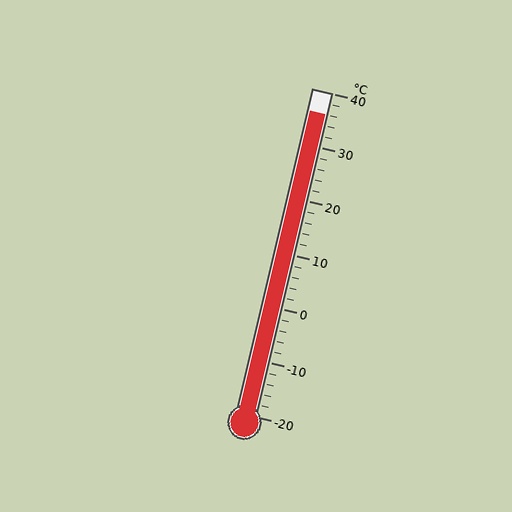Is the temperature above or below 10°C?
The temperature is above 10°C.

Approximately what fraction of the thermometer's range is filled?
The thermometer is filled to approximately 95% of its range.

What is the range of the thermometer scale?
The thermometer scale ranges from -20°C to 40°C.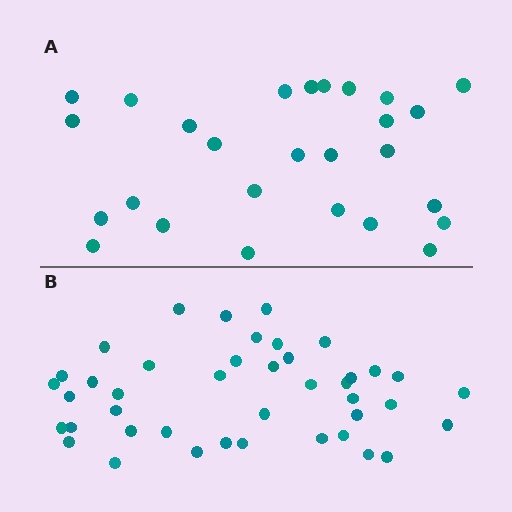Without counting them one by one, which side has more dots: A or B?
Region B (the bottom region) has more dots.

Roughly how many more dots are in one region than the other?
Region B has approximately 15 more dots than region A.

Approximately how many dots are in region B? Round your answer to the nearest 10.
About 40 dots. (The exact count is 42, which rounds to 40.)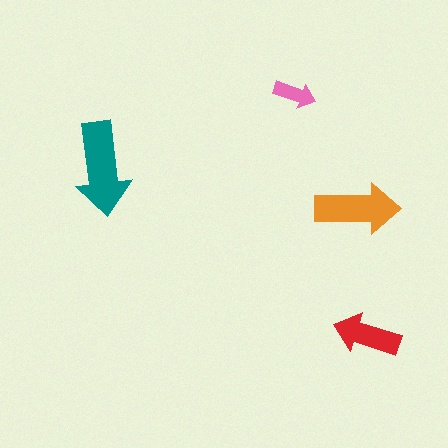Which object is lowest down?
The red arrow is bottommost.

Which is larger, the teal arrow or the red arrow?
The teal one.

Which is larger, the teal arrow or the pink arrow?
The teal one.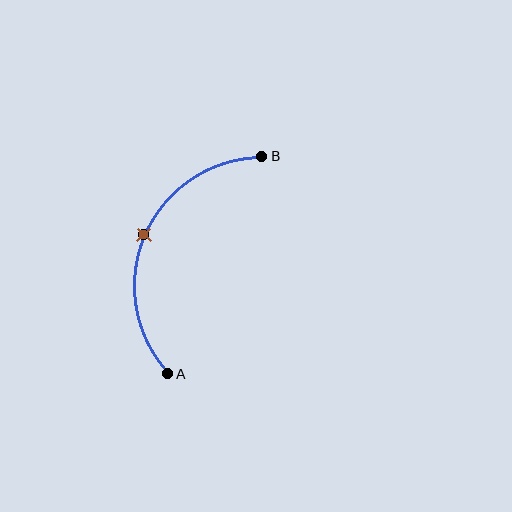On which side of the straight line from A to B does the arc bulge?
The arc bulges to the left of the straight line connecting A and B.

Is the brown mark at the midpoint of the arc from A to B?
Yes. The brown mark lies on the arc at equal arc-length from both A and B — it is the arc midpoint.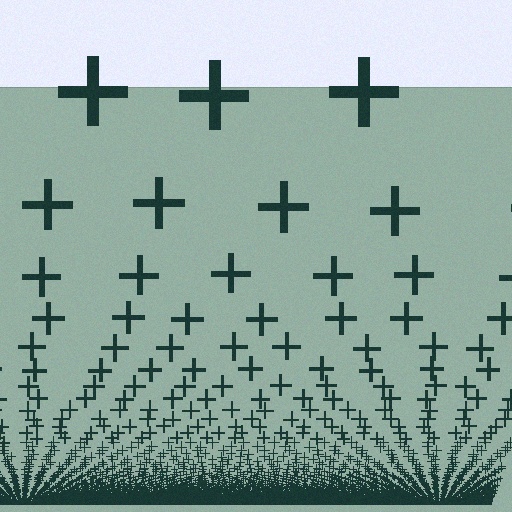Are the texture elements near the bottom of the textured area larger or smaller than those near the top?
Smaller. The gradient is inverted — elements near the bottom are smaller and denser.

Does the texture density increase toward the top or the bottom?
Density increases toward the bottom.